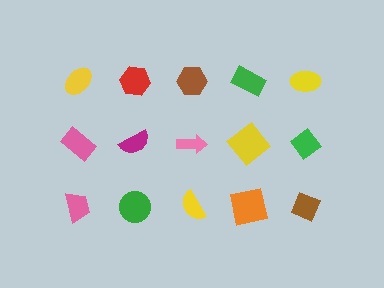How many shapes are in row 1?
5 shapes.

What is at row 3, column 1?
A pink trapezoid.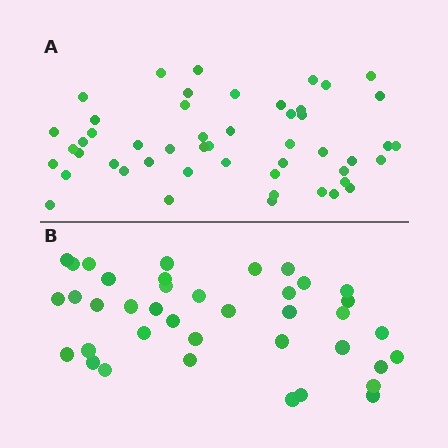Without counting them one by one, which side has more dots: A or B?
Region A (the top region) has more dots.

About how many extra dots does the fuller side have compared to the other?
Region A has roughly 12 or so more dots than region B.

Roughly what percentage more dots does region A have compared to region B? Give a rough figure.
About 30% more.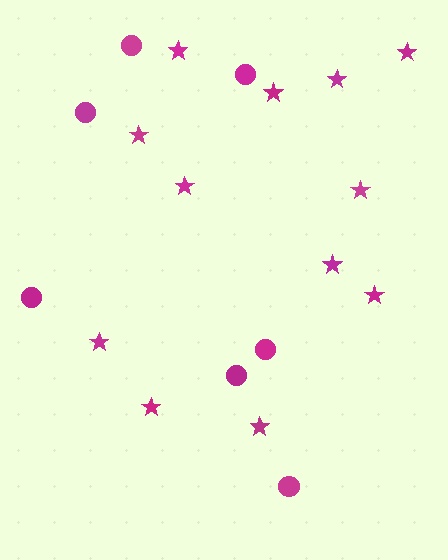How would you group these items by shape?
There are 2 groups: one group of circles (7) and one group of stars (12).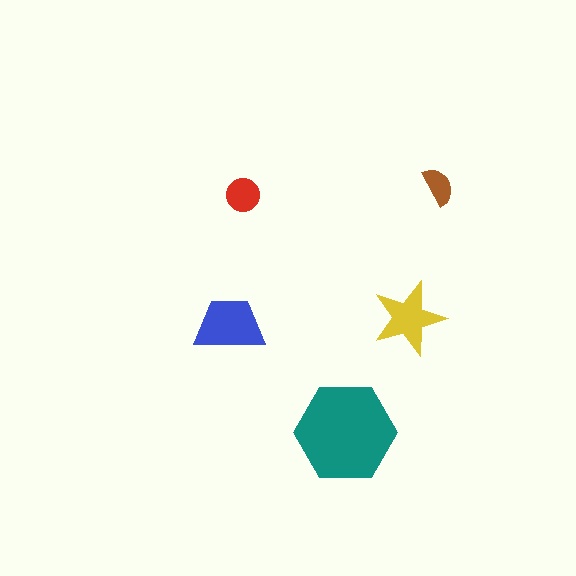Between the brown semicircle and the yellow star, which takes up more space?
The yellow star.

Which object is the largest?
The teal hexagon.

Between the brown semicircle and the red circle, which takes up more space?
The red circle.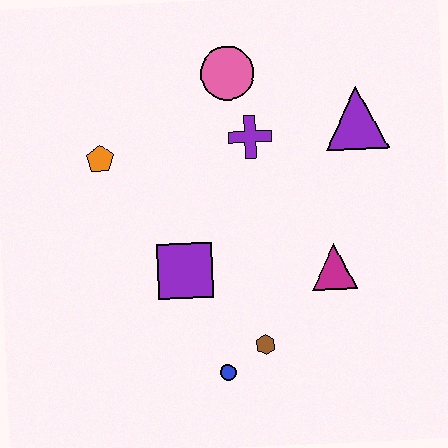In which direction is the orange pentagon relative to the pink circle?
The orange pentagon is to the left of the pink circle.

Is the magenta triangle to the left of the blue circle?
No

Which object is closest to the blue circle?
The brown hexagon is closest to the blue circle.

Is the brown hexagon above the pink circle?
No